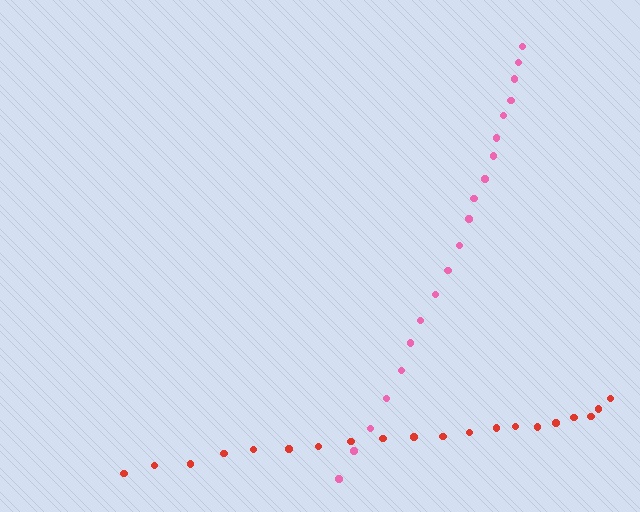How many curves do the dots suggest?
There are 2 distinct paths.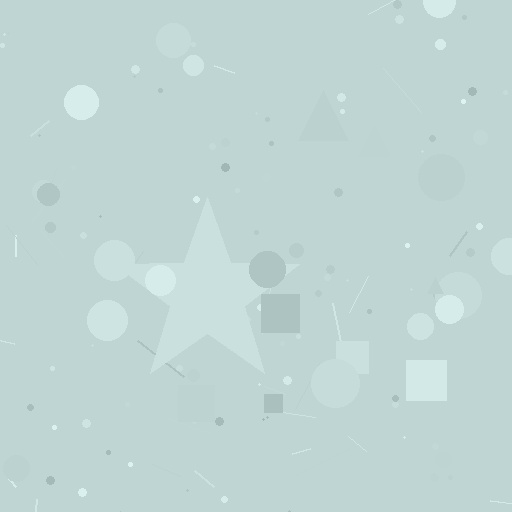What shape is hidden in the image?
A star is hidden in the image.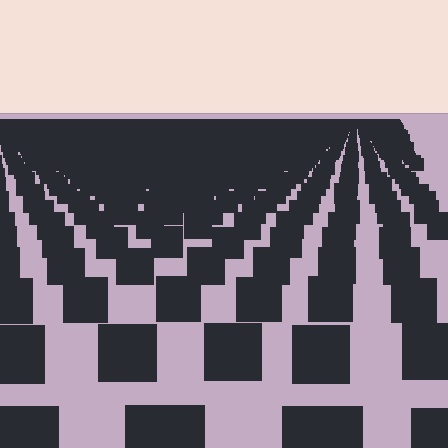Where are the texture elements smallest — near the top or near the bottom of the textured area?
Near the top.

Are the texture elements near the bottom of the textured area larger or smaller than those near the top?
Larger. Near the bottom, elements are closer to the viewer and appear at a bigger on-screen size.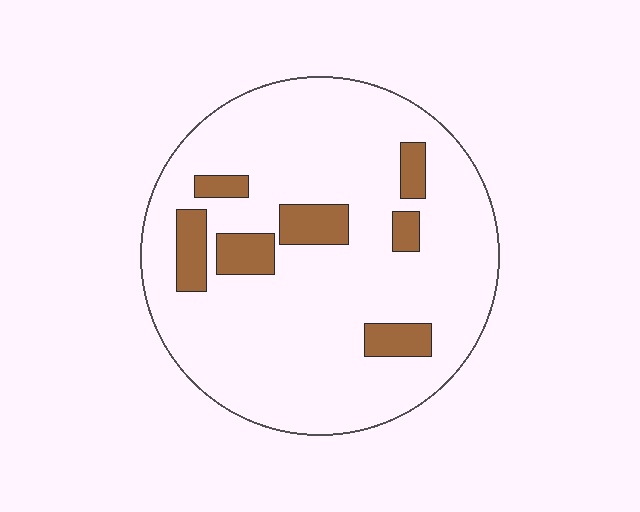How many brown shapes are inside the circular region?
7.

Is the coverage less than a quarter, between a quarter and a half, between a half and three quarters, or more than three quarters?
Less than a quarter.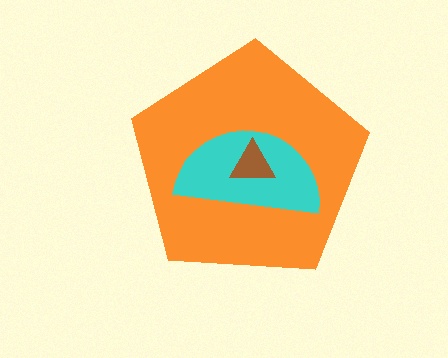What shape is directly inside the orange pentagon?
The cyan semicircle.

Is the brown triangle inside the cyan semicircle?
Yes.